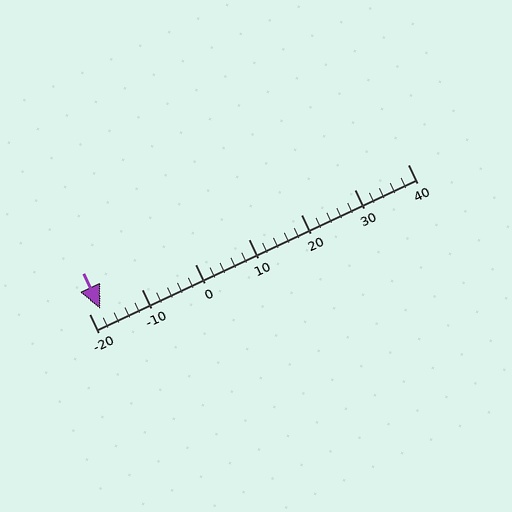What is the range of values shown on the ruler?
The ruler shows values from -20 to 40.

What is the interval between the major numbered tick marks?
The major tick marks are spaced 10 units apart.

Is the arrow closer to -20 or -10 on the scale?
The arrow is closer to -20.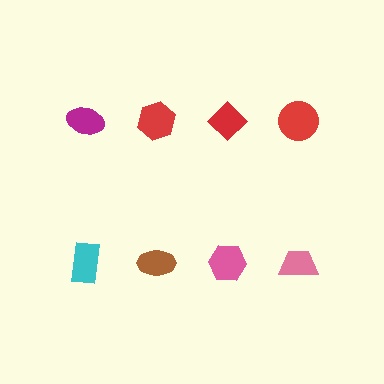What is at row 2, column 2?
A brown ellipse.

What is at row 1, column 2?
A red hexagon.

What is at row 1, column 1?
A magenta ellipse.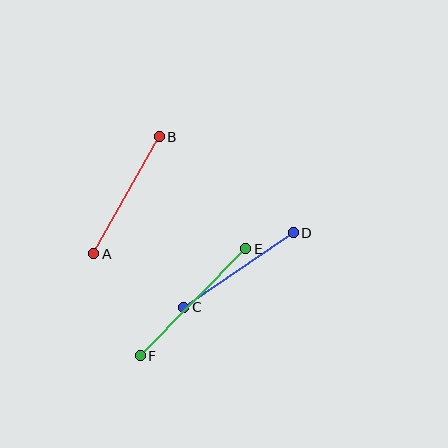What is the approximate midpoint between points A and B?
The midpoint is at approximately (126, 195) pixels.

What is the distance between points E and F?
The distance is approximately 150 pixels.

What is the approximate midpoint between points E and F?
The midpoint is at approximately (193, 302) pixels.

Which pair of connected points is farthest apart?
Points E and F are farthest apart.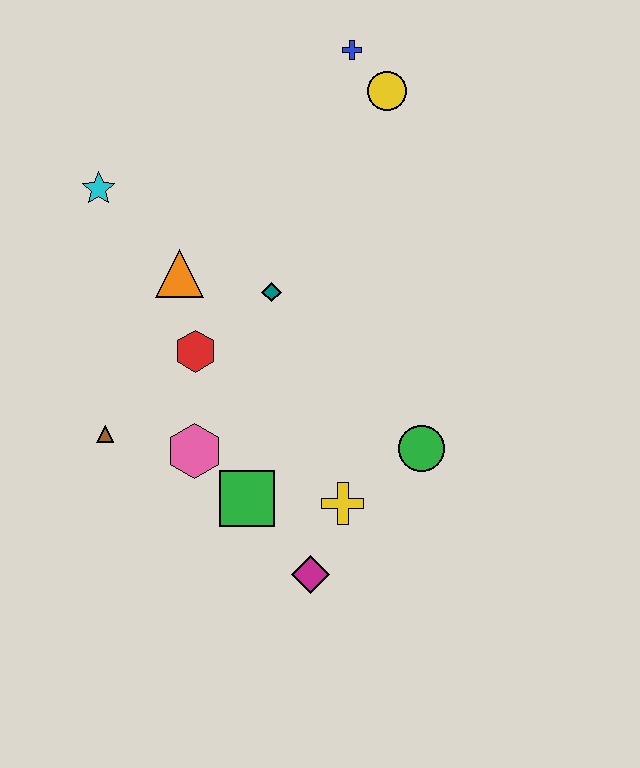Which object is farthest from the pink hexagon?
The blue cross is farthest from the pink hexagon.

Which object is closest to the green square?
The pink hexagon is closest to the green square.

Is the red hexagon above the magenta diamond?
Yes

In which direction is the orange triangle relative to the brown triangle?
The orange triangle is above the brown triangle.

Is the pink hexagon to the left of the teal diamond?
Yes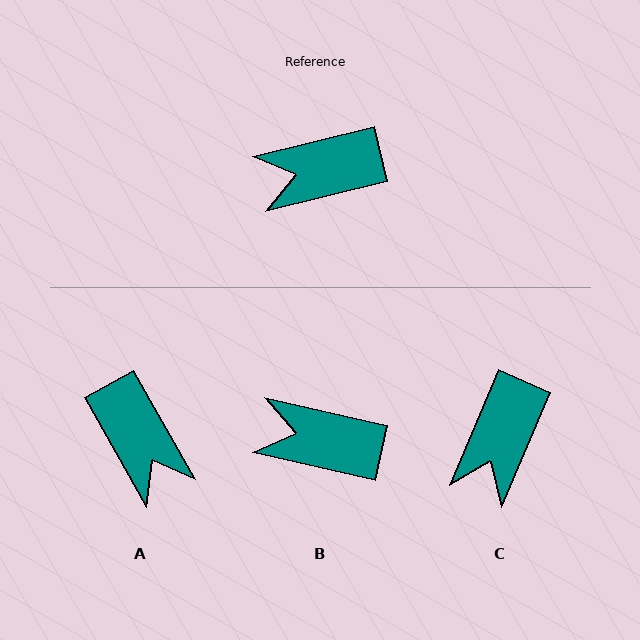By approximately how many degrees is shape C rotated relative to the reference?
Approximately 53 degrees counter-clockwise.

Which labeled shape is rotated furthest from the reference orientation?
A, about 105 degrees away.